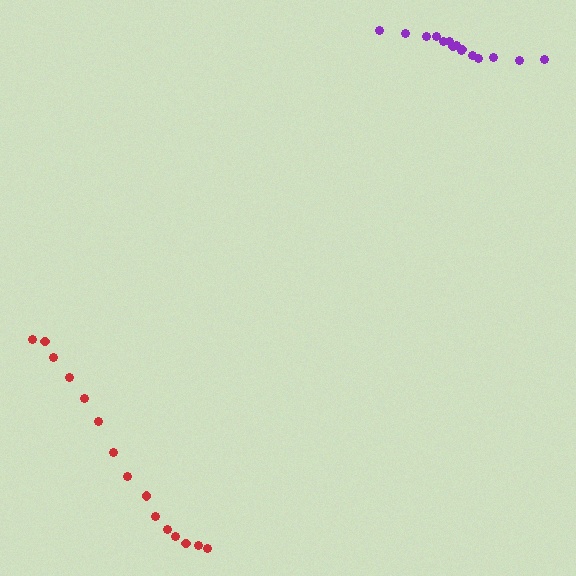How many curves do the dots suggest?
There are 2 distinct paths.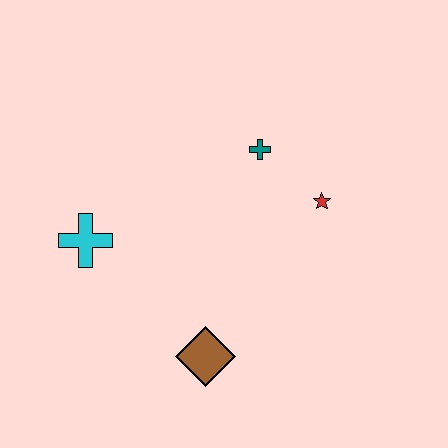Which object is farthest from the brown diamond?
The teal cross is farthest from the brown diamond.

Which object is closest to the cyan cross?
The brown diamond is closest to the cyan cross.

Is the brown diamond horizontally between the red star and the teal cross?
No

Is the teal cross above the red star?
Yes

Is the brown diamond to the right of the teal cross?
No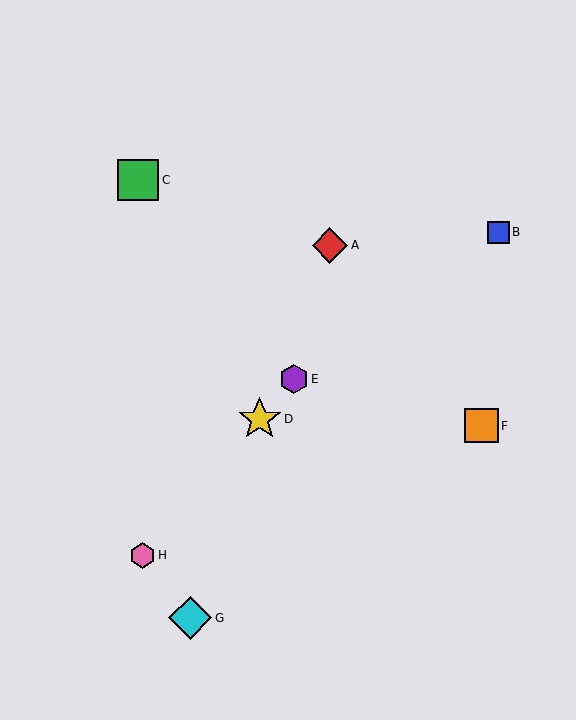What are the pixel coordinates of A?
Object A is at (330, 245).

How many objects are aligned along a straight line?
3 objects (D, E, H) are aligned along a straight line.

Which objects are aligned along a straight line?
Objects D, E, H are aligned along a straight line.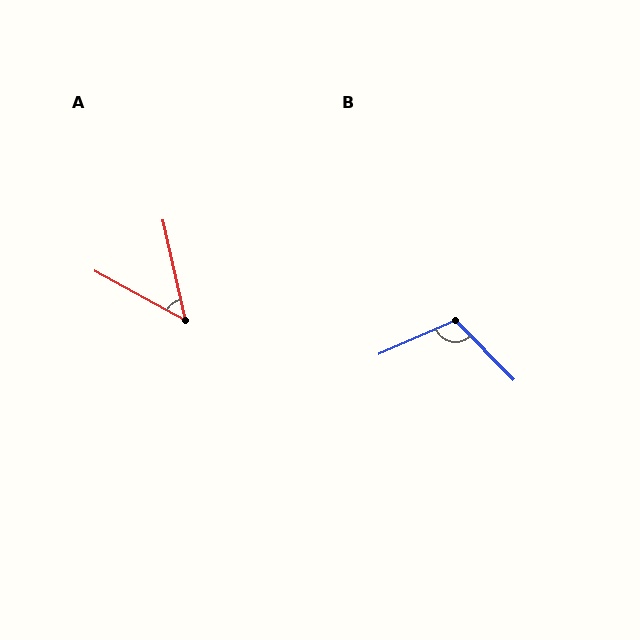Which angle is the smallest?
A, at approximately 48 degrees.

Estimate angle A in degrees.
Approximately 48 degrees.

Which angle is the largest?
B, at approximately 111 degrees.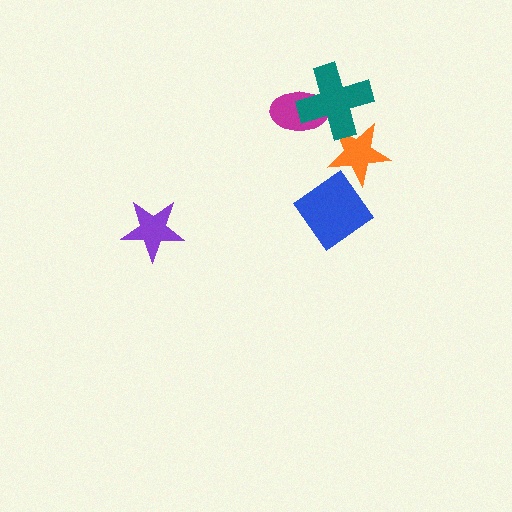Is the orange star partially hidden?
Yes, it is partially covered by another shape.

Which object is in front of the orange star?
The teal cross is in front of the orange star.